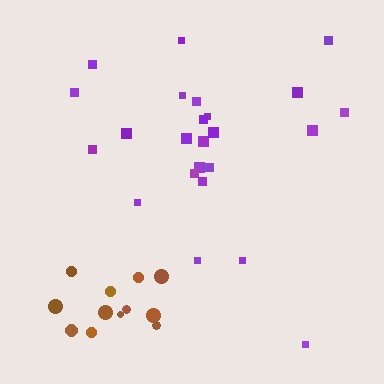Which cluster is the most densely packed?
Brown.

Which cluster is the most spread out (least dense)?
Purple.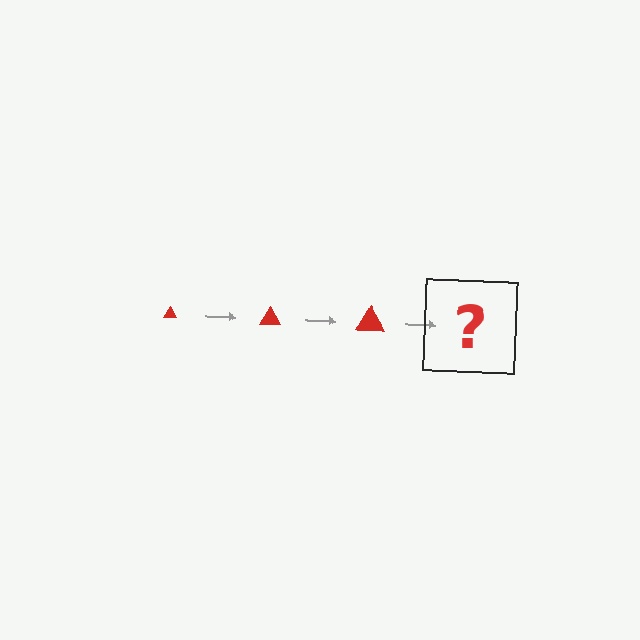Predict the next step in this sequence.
The next step is a red triangle, larger than the previous one.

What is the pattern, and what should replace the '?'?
The pattern is that the triangle gets progressively larger each step. The '?' should be a red triangle, larger than the previous one.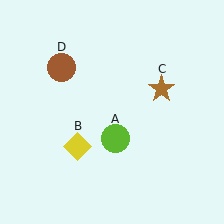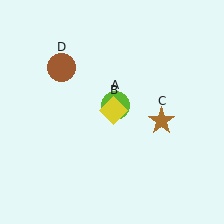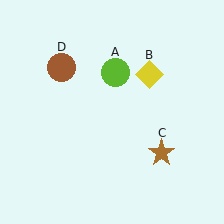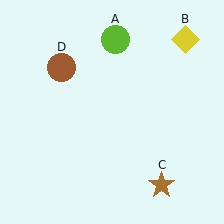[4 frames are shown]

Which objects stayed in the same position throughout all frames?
Brown circle (object D) remained stationary.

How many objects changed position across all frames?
3 objects changed position: lime circle (object A), yellow diamond (object B), brown star (object C).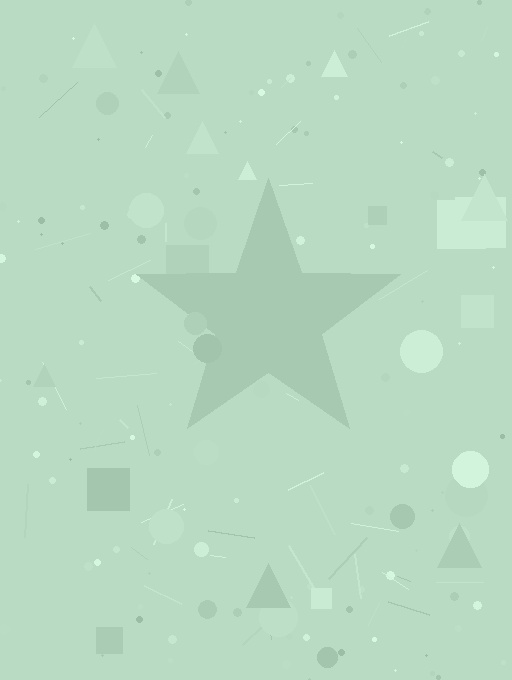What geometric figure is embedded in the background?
A star is embedded in the background.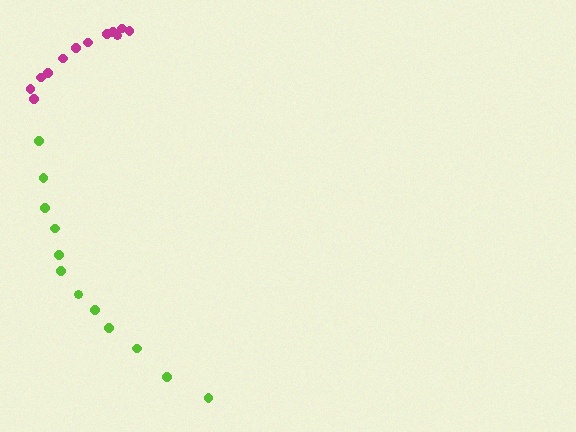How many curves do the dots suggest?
There are 2 distinct paths.